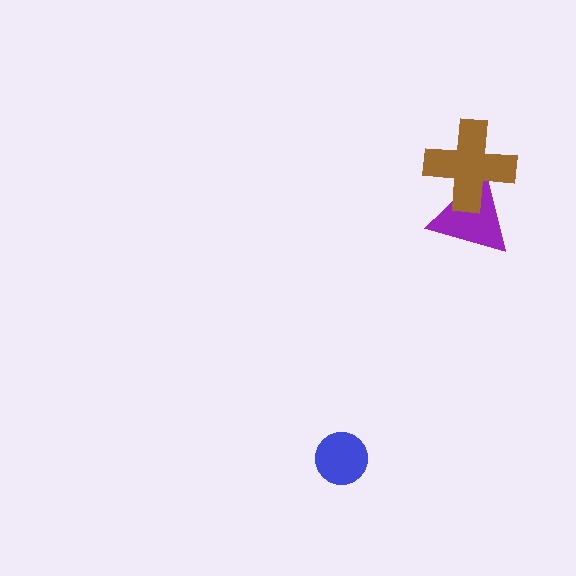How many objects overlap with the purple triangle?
1 object overlaps with the purple triangle.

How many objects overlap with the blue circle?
0 objects overlap with the blue circle.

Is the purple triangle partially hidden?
Yes, it is partially covered by another shape.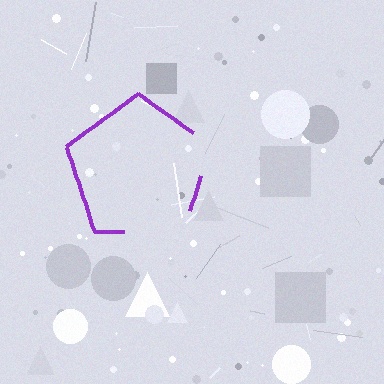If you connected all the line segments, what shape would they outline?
They would outline a pentagon.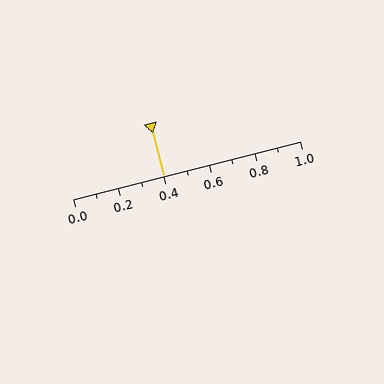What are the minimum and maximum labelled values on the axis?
The axis runs from 0.0 to 1.0.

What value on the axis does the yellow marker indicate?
The marker indicates approximately 0.4.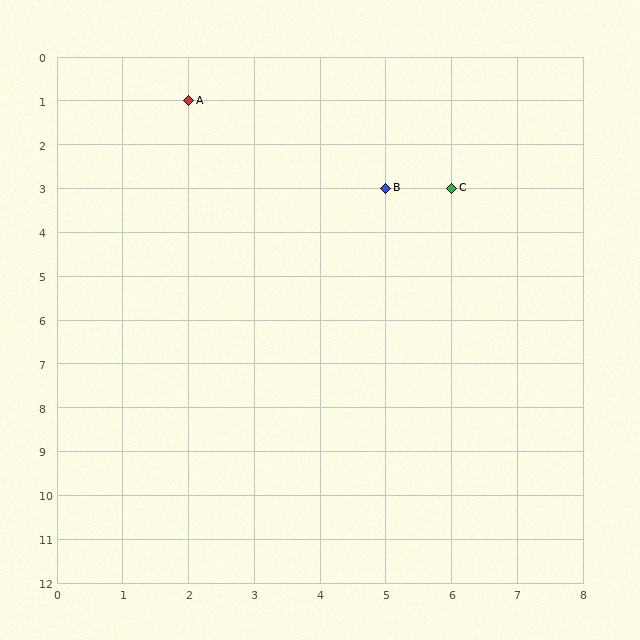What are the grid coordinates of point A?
Point A is at grid coordinates (2, 1).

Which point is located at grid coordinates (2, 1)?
Point A is at (2, 1).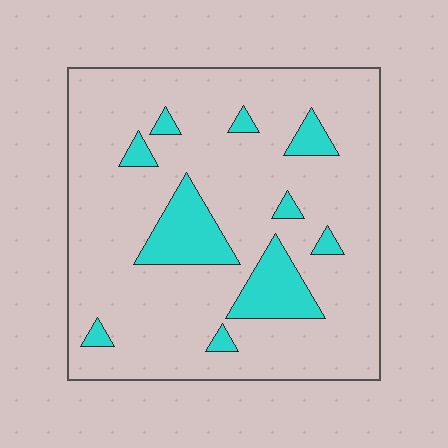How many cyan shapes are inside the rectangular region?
10.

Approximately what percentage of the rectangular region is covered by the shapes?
Approximately 15%.